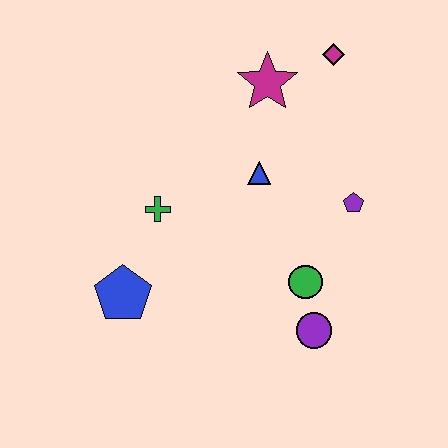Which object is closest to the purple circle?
The green circle is closest to the purple circle.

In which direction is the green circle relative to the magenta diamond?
The green circle is below the magenta diamond.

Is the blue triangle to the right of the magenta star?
No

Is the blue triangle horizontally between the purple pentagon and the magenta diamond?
No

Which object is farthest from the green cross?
The magenta diamond is farthest from the green cross.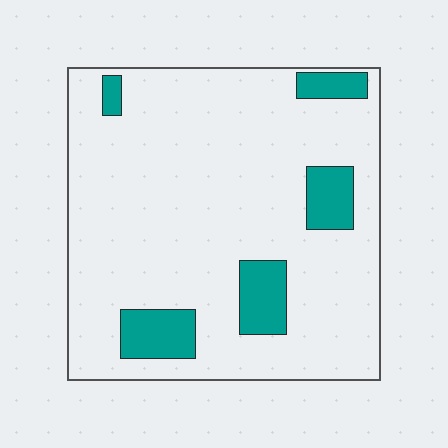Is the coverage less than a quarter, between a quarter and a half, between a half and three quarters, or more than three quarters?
Less than a quarter.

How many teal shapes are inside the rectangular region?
5.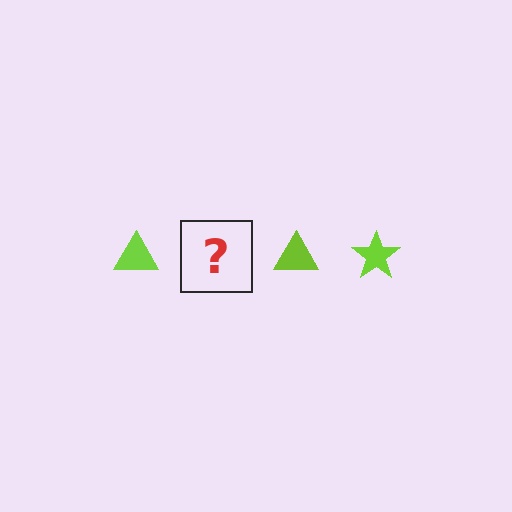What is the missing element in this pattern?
The missing element is a lime star.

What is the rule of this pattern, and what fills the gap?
The rule is that the pattern cycles through triangle, star shapes in lime. The gap should be filled with a lime star.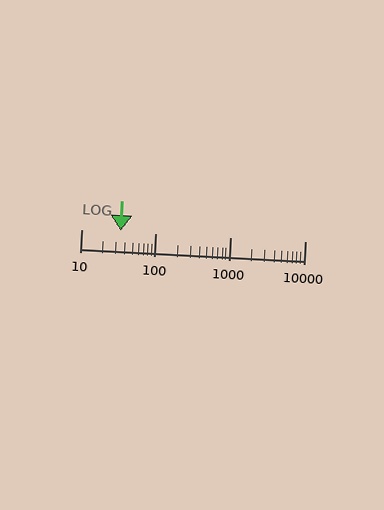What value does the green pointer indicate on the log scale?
The pointer indicates approximately 34.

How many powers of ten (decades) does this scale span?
The scale spans 3 decades, from 10 to 10000.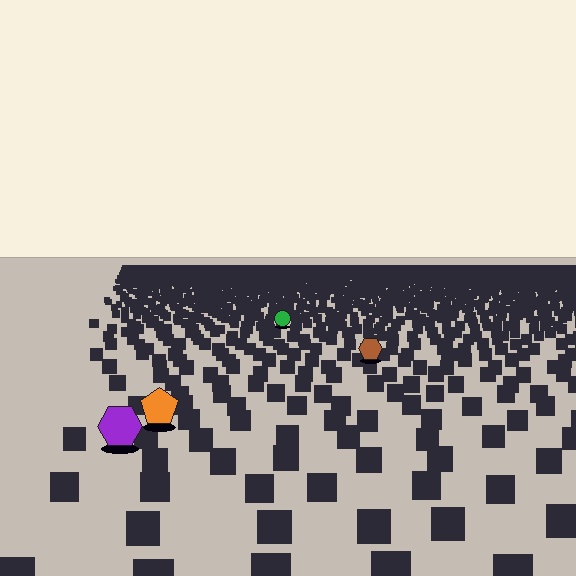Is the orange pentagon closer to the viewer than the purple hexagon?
No. The purple hexagon is closer — you can tell from the texture gradient: the ground texture is coarser near it.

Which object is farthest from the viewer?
The green circle is farthest from the viewer. It appears smaller and the ground texture around it is denser.